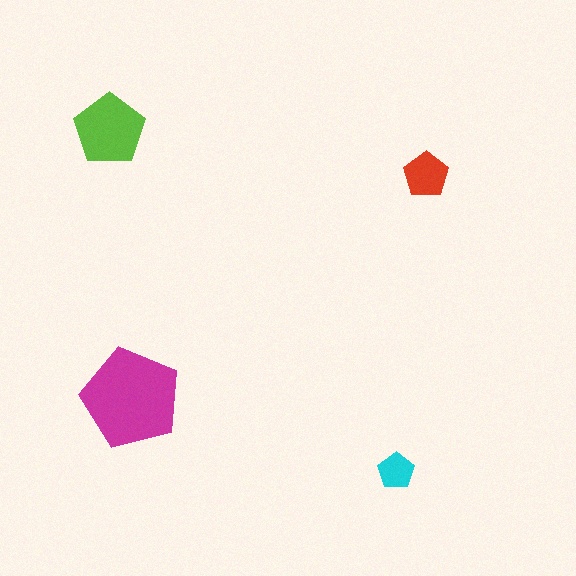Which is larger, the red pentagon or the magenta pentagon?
The magenta one.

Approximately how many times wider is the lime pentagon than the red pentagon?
About 1.5 times wider.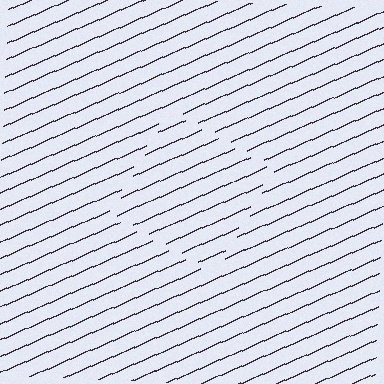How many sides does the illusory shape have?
4 sides — the line-ends trace a square.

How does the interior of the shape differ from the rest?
The interior of the shape contains the same grating, shifted by half a period — the contour is defined by the phase discontinuity where line-ends from the inner and outer gratings abut.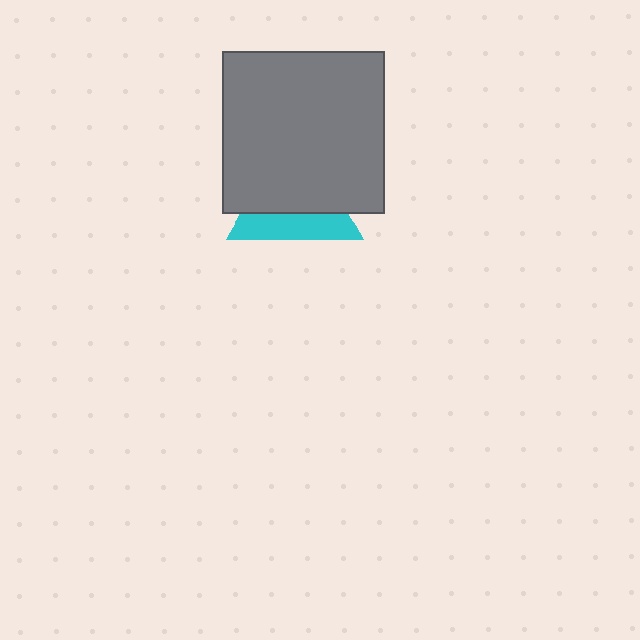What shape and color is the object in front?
The object in front is a gray square.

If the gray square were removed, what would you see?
You would see the complete cyan triangle.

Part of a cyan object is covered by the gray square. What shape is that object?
It is a triangle.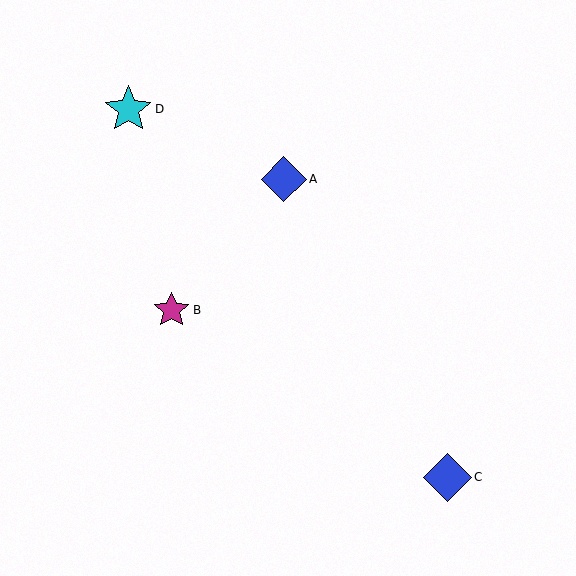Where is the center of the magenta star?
The center of the magenta star is at (171, 310).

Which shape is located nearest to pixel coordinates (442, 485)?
The blue diamond (labeled C) at (447, 477) is nearest to that location.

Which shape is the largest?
The blue diamond (labeled C) is the largest.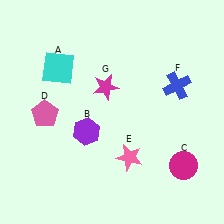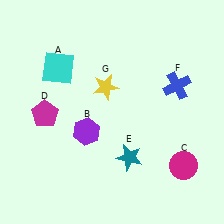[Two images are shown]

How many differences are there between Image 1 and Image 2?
There are 3 differences between the two images.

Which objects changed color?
D changed from pink to magenta. E changed from pink to teal. G changed from magenta to yellow.